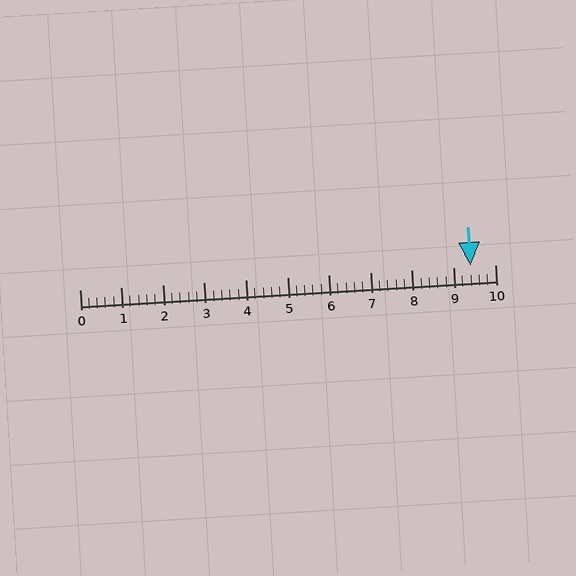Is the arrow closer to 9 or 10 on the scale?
The arrow is closer to 9.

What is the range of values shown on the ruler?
The ruler shows values from 0 to 10.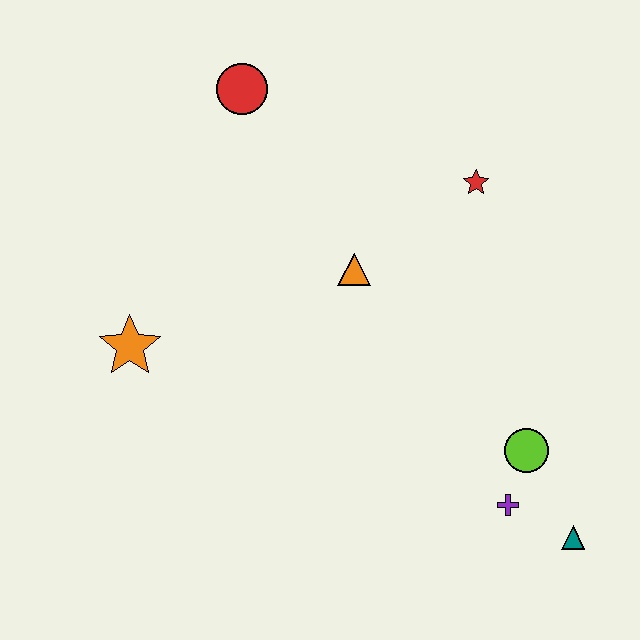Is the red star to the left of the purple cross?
Yes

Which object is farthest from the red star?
The orange star is farthest from the red star.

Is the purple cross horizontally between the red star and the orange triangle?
No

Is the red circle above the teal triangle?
Yes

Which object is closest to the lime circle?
The purple cross is closest to the lime circle.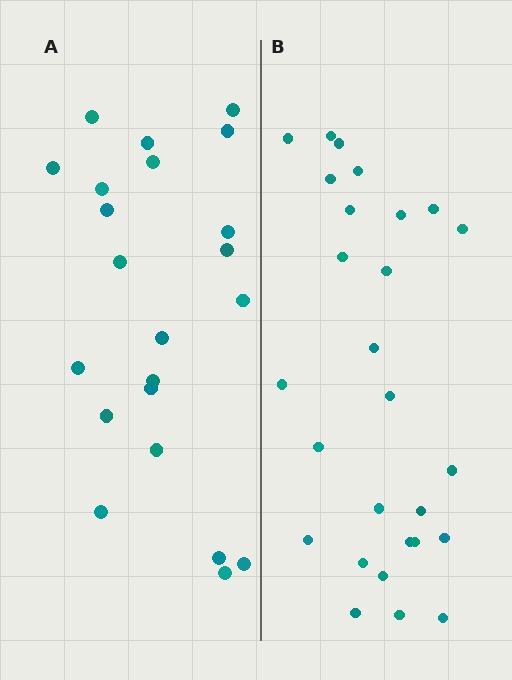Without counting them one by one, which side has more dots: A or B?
Region B (the right region) has more dots.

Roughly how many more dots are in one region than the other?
Region B has about 5 more dots than region A.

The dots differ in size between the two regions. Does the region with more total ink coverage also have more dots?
No. Region A has more total ink coverage because its dots are larger, but region B actually contains more individual dots. Total area can be misleading — the number of items is what matters here.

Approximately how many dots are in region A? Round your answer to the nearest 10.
About 20 dots. (The exact count is 22, which rounds to 20.)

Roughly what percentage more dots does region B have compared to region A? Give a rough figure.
About 25% more.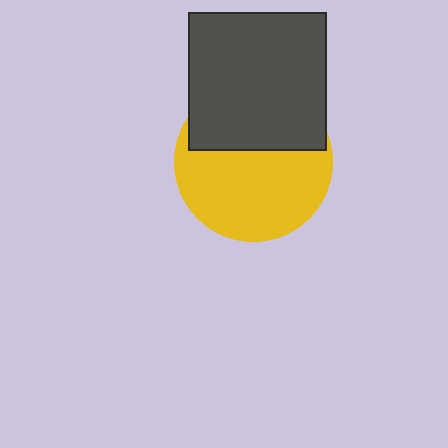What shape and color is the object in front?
The object in front is a dark gray square.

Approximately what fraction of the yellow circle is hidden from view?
Roughly 40% of the yellow circle is hidden behind the dark gray square.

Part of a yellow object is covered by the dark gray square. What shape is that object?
It is a circle.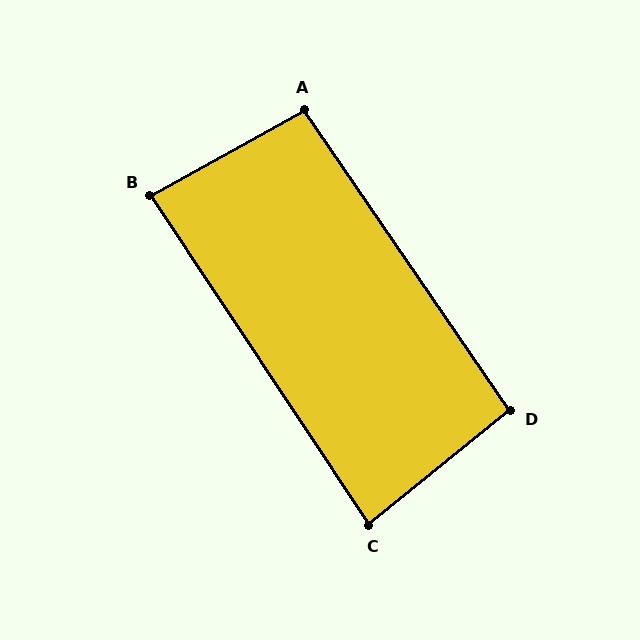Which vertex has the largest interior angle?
A, at approximately 95 degrees.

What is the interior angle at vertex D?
Approximately 94 degrees (approximately right).